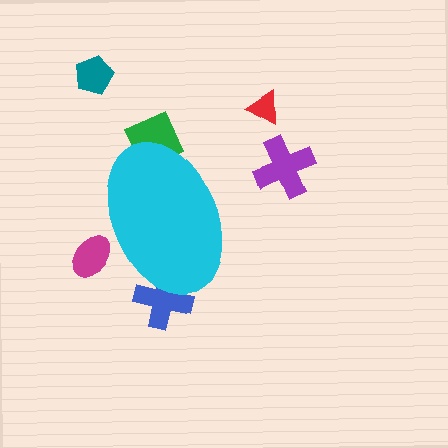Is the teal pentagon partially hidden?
No, the teal pentagon is fully visible.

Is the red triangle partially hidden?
No, the red triangle is fully visible.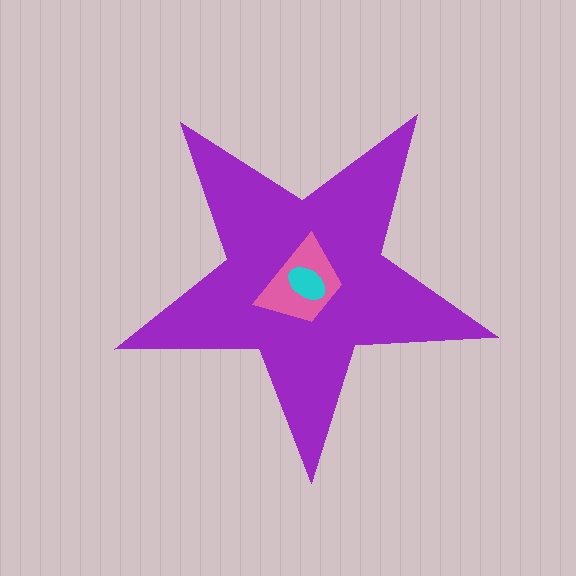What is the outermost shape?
The purple star.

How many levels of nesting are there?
3.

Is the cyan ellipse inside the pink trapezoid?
Yes.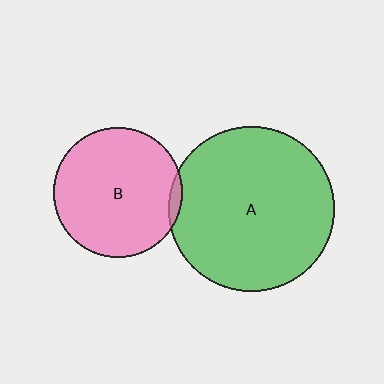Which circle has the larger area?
Circle A (green).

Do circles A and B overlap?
Yes.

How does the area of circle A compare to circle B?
Approximately 1.6 times.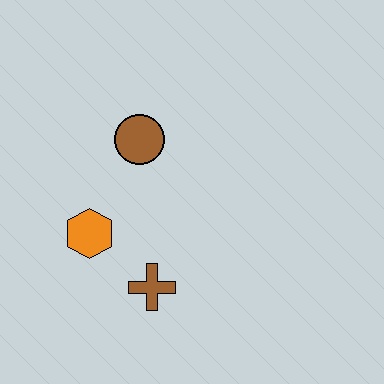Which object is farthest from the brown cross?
The brown circle is farthest from the brown cross.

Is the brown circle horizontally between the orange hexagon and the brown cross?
Yes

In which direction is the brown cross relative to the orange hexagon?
The brown cross is to the right of the orange hexagon.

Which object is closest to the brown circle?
The orange hexagon is closest to the brown circle.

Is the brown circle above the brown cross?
Yes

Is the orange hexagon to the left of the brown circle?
Yes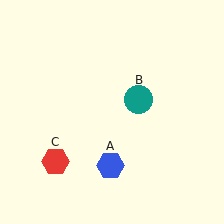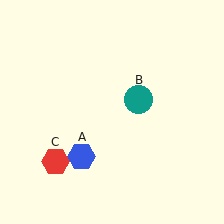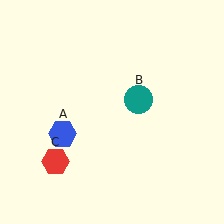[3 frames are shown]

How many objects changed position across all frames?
1 object changed position: blue hexagon (object A).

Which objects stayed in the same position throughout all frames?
Teal circle (object B) and red hexagon (object C) remained stationary.